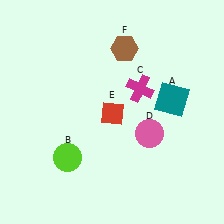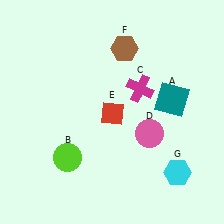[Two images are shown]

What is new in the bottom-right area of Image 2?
A cyan hexagon (G) was added in the bottom-right area of Image 2.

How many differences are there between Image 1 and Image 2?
There is 1 difference between the two images.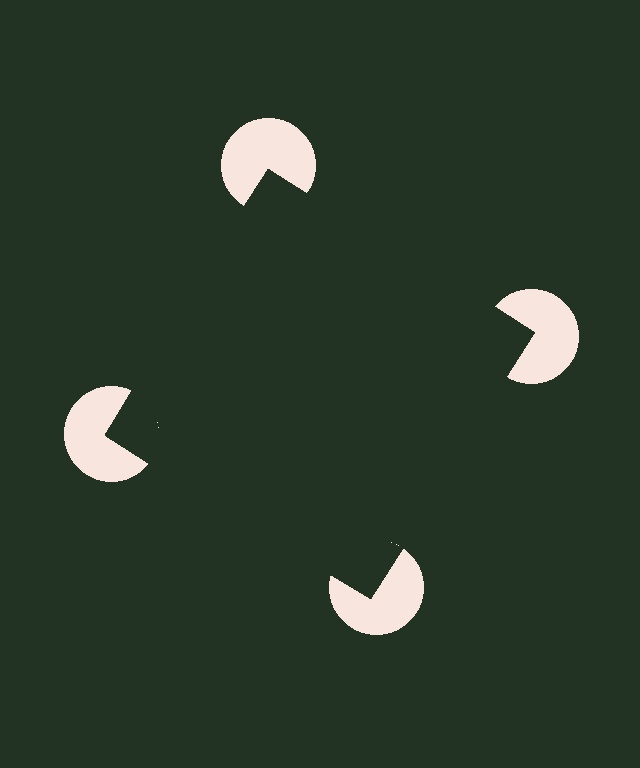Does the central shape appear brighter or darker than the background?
It typically appears slightly darker than the background, even though no actual brightness change is drawn.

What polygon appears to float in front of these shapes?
An illusory square — its edges are inferred from the aligned wedge cuts in the pac-man discs, not physically drawn.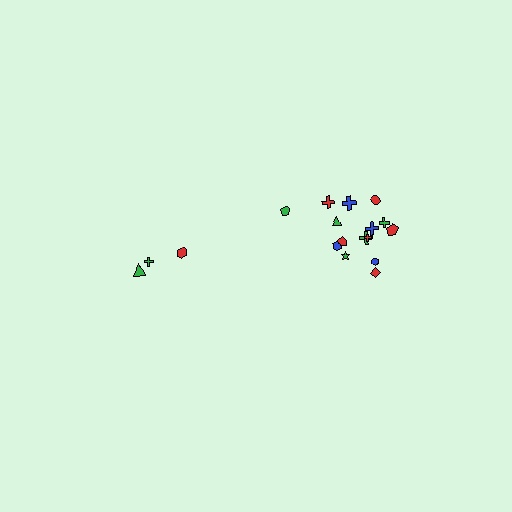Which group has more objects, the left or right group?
The right group.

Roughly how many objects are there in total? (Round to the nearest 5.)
Roughly 20 objects in total.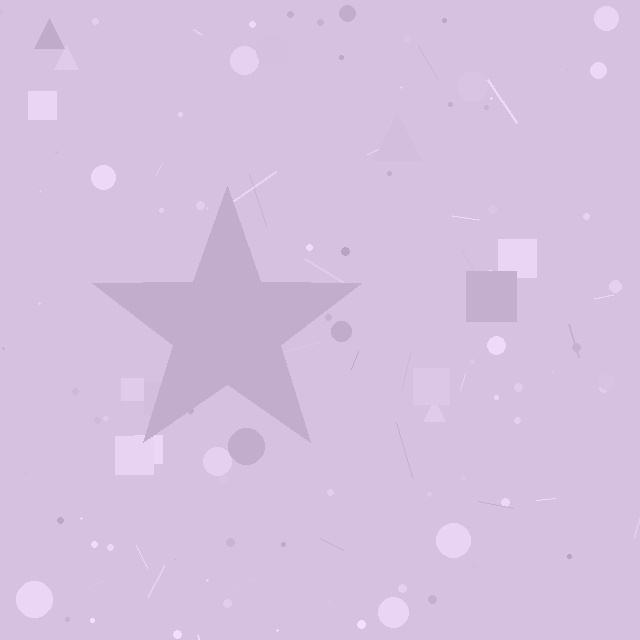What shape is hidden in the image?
A star is hidden in the image.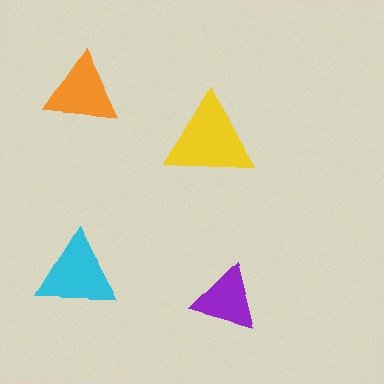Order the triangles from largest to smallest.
the yellow one, the cyan one, the orange one, the purple one.